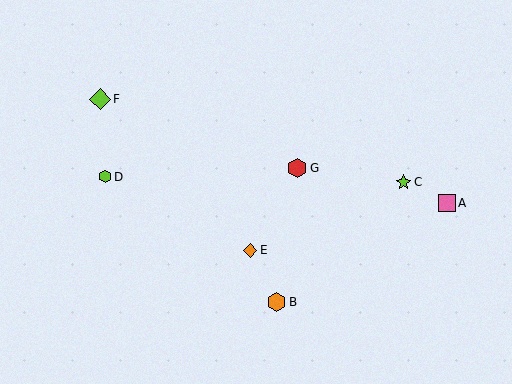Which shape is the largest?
The lime diamond (labeled F) is the largest.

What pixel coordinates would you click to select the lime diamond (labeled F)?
Click at (100, 99) to select the lime diamond F.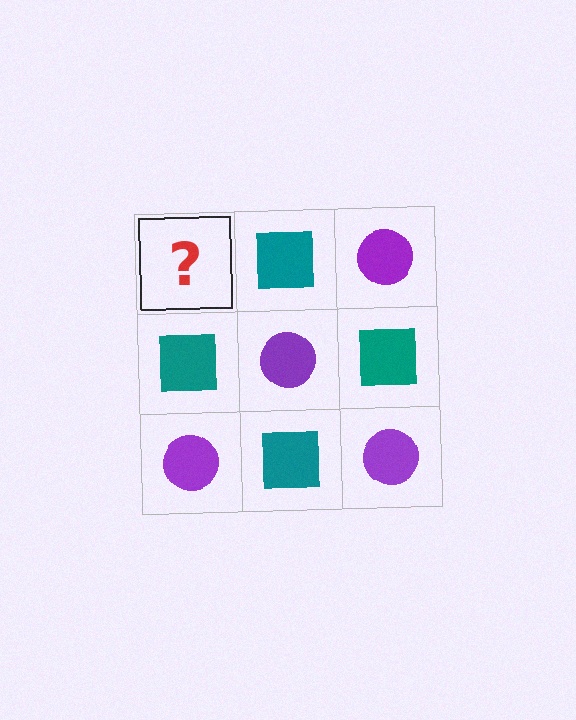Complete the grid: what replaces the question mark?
The question mark should be replaced with a purple circle.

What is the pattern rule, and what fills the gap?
The rule is that it alternates purple circle and teal square in a checkerboard pattern. The gap should be filled with a purple circle.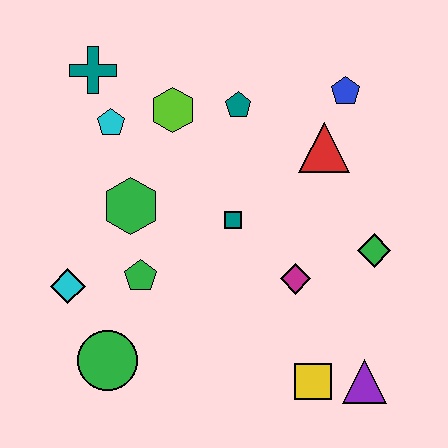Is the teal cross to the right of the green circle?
No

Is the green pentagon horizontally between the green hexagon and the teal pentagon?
Yes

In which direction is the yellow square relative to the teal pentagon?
The yellow square is below the teal pentagon.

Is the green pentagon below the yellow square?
No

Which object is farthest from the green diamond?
The teal cross is farthest from the green diamond.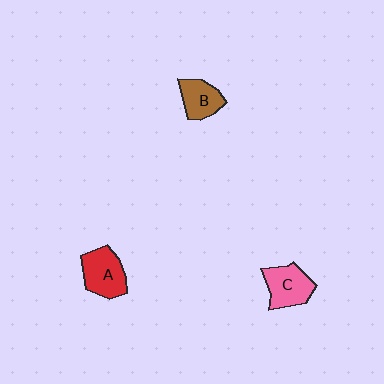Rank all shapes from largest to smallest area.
From largest to smallest: A (red), C (pink), B (brown).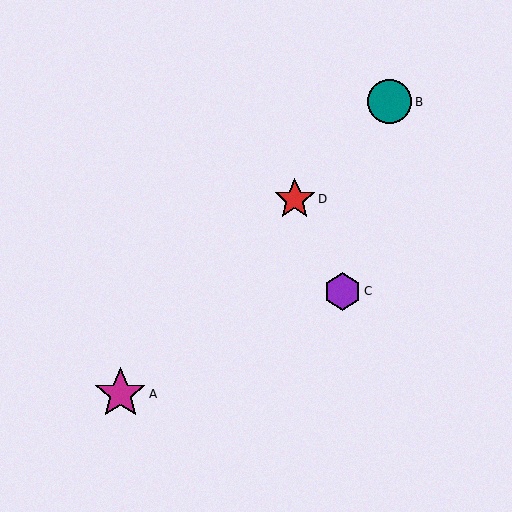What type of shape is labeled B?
Shape B is a teal circle.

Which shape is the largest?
The magenta star (labeled A) is the largest.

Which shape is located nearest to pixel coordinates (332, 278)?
The purple hexagon (labeled C) at (343, 291) is nearest to that location.